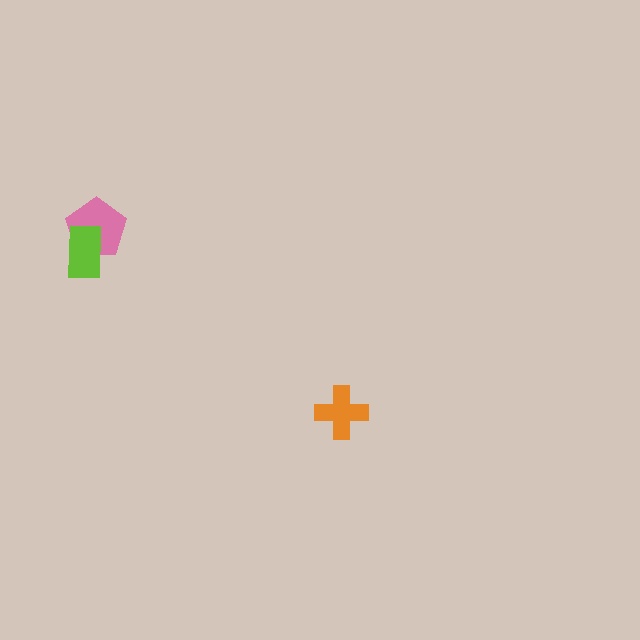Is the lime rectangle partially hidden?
No, no other shape covers it.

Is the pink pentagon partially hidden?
Yes, it is partially covered by another shape.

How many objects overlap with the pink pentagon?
1 object overlaps with the pink pentagon.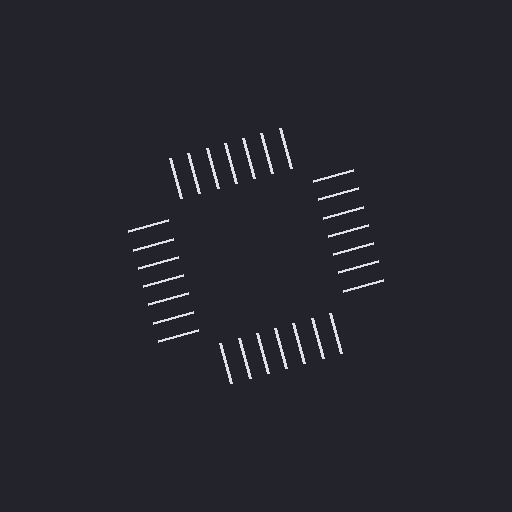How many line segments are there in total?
28 — 7 along each of the 4 edges.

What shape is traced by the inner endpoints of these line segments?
An illusory square — the line segments terminate on its edges but no continuous stroke is drawn.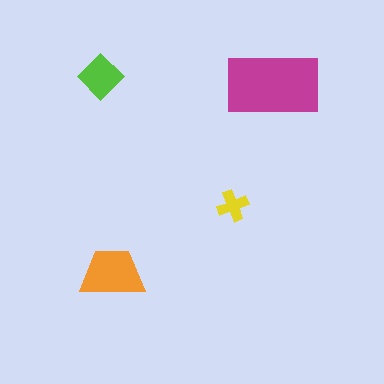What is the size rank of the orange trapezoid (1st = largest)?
2nd.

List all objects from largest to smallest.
The magenta rectangle, the orange trapezoid, the lime diamond, the yellow cross.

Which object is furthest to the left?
The lime diamond is leftmost.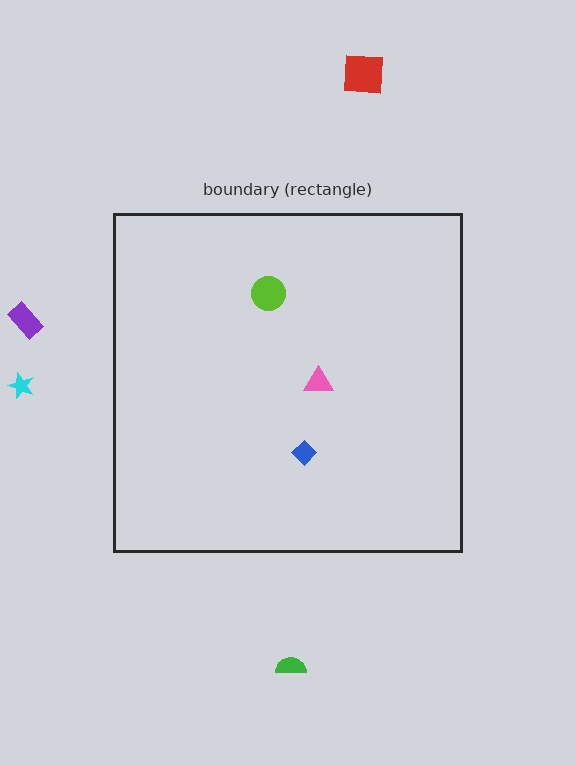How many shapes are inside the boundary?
3 inside, 4 outside.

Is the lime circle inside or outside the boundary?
Inside.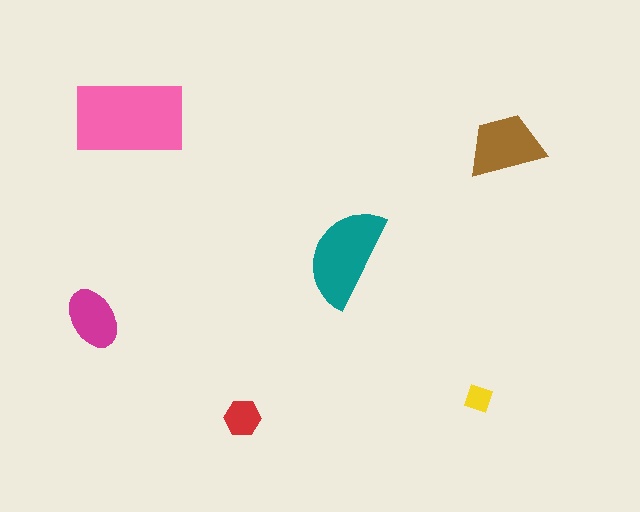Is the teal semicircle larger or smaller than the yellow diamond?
Larger.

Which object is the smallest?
The yellow diamond.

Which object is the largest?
The pink rectangle.